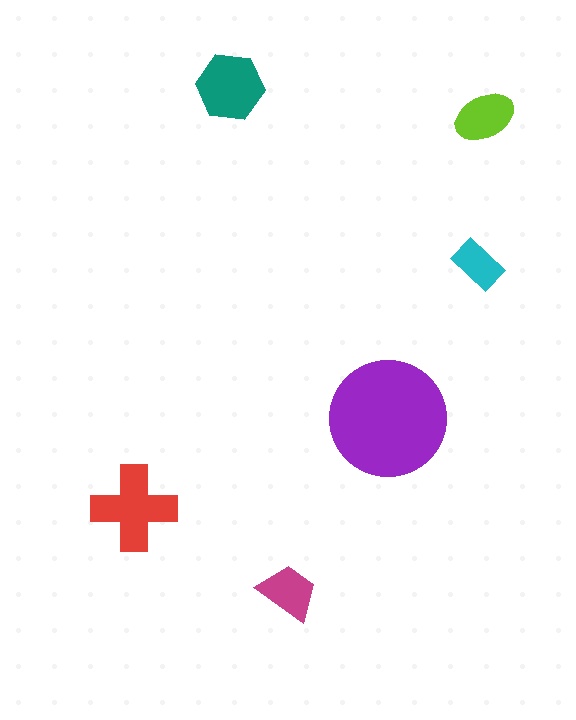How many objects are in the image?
There are 6 objects in the image.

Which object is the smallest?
The cyan rectangle.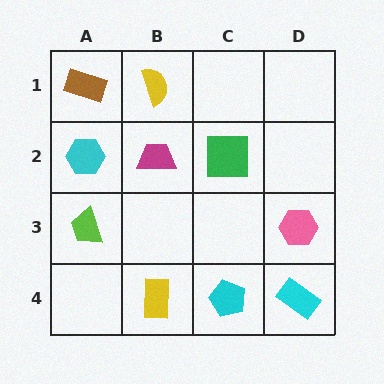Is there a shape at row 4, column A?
No, that cell is empty.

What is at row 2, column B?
A magenta trapezoid.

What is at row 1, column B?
A yellow semicircle.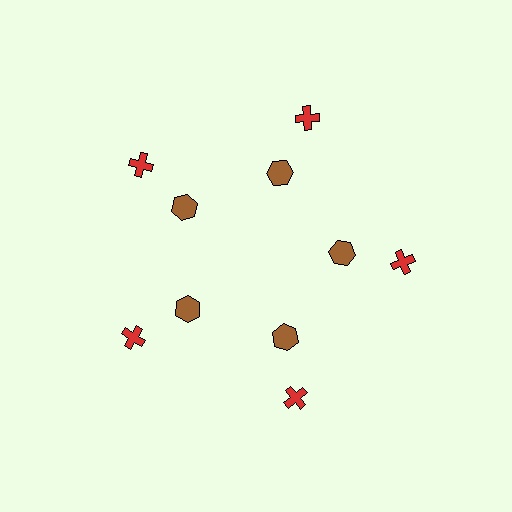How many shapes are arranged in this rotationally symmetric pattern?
There are 10 shapes, arranged in 5 groups of 2.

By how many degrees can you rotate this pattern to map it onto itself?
The pattern maps onto itself every 72 degrees of rotation.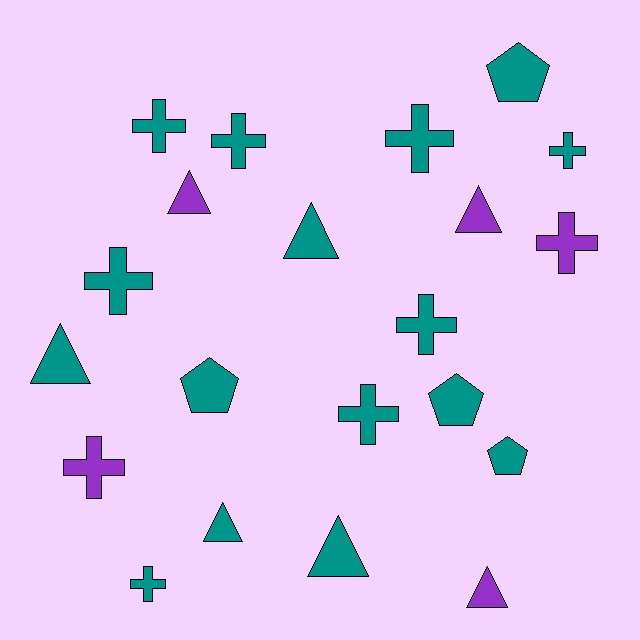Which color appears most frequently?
Teal, with 16 objects.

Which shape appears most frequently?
Cross, with 10 objects.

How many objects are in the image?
There are 21 objects.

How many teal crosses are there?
There are 8 teal crosses.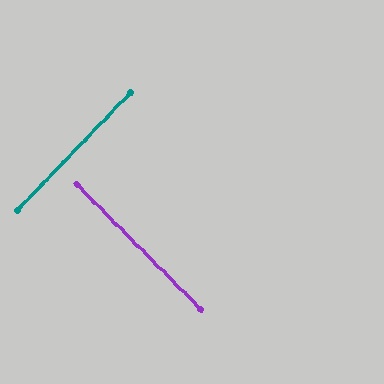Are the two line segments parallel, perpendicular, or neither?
Perpendicular — they meet at approximately 89°.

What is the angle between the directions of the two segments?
Approximately 89 degrees.